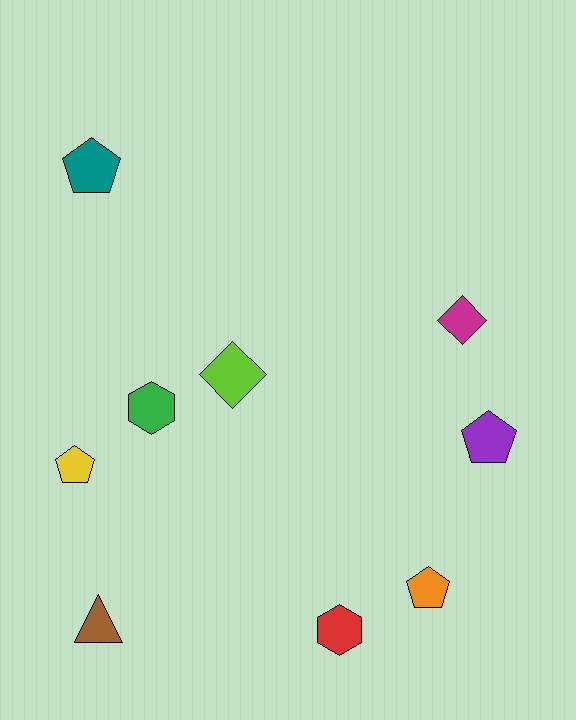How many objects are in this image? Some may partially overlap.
There are 9 objects.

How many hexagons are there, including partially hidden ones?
There are 2 hexagons.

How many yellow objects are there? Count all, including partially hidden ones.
There is 1 yellow object.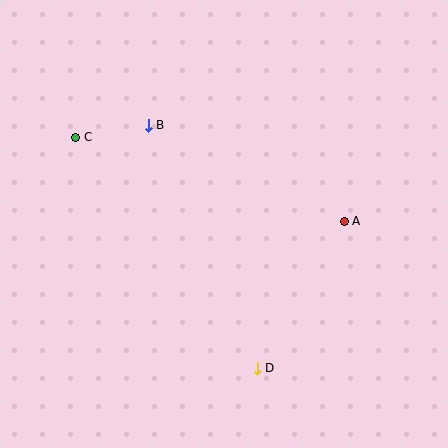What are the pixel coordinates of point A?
Point A is at (344, 221).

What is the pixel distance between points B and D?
The distance between B and D is 266 pixels.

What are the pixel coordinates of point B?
Point B is at (148, 125).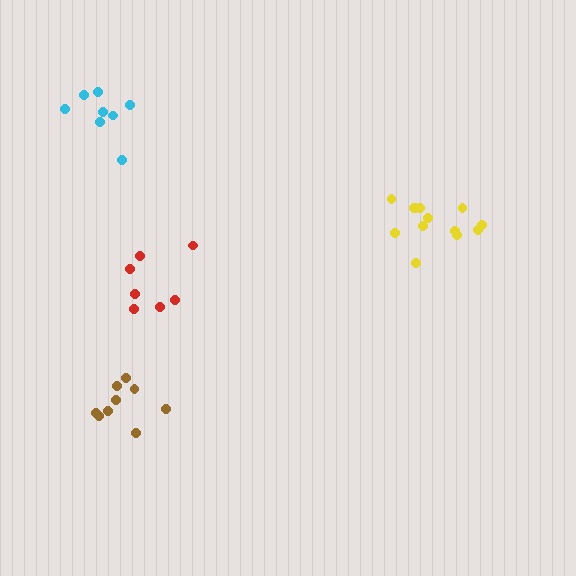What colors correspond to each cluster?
The clusters are colored: red, cyan, brown, yellow.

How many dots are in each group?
Group 1: 7 dots, Group 2: 8 dots, Group 3: 9 dots, Group 4: 13 dots (37 total).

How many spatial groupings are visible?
There are 4 spatial groupings.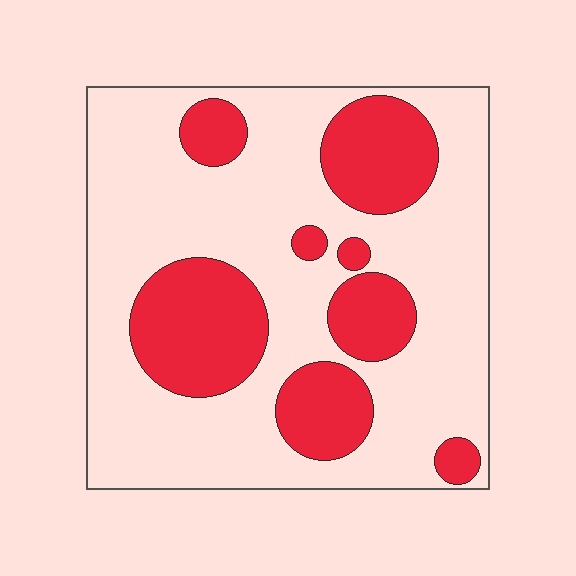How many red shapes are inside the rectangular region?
8.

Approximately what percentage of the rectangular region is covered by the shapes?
Approximately 30%.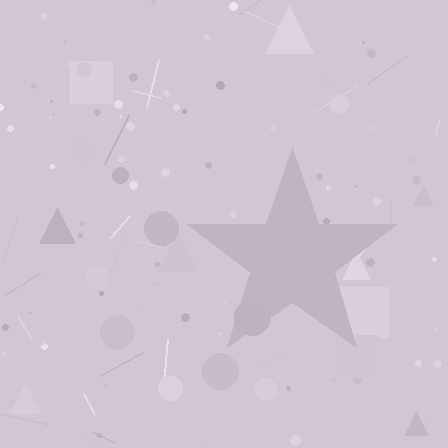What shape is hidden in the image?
A star is hidden in the image.